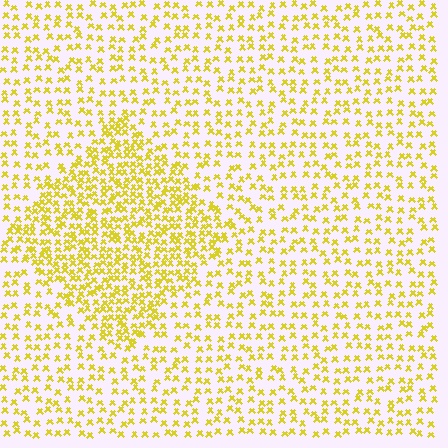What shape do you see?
I see a diamond.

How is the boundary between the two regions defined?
The boundary is defined by a change in element density (approximately 2.0x ratio). All elements are the same color, size, and shape.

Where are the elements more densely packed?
The elements are more densely packed inside the diamond boundary.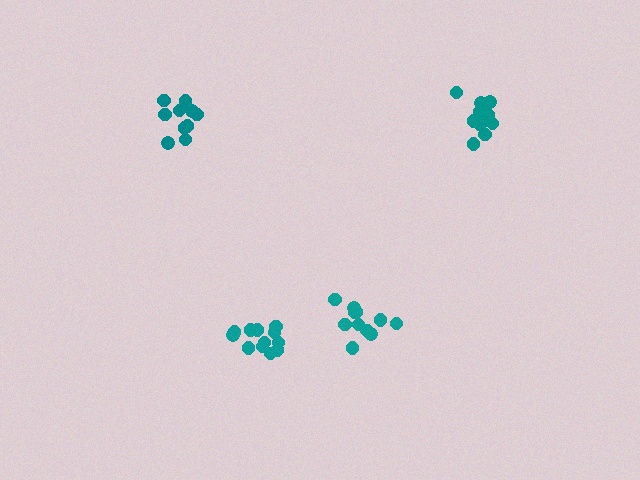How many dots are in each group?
Group 1: 10 dots, Group 2: 11 dots, Group 3: 11 dots, Group 4: 12 dots (44 total).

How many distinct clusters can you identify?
There are 4 distinct clusters.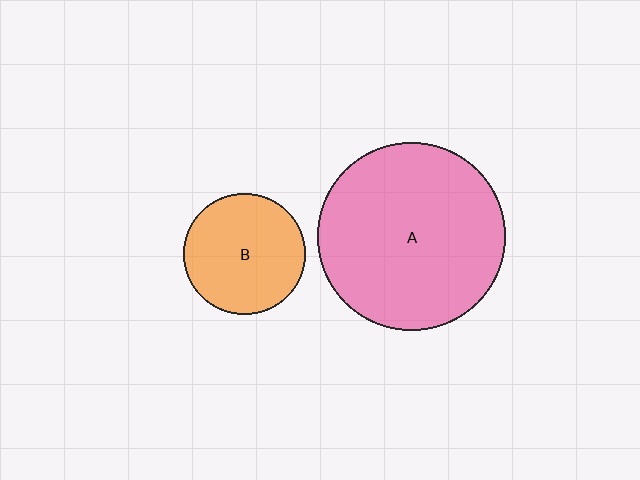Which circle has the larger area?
Circle A (pink).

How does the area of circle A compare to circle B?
Approximately 2.4 times.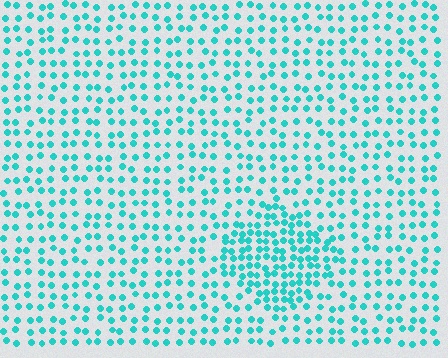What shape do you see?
I see a diamond.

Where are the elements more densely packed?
The elements are more densely packed inside the diamond boundary.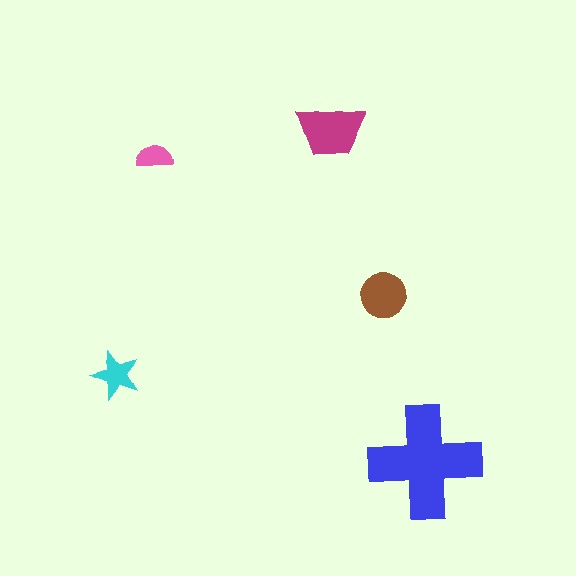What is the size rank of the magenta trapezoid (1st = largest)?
2nd.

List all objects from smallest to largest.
The pink semicircle, the cyan star, the brown circle, the magenta trapezoid, the blue cross.